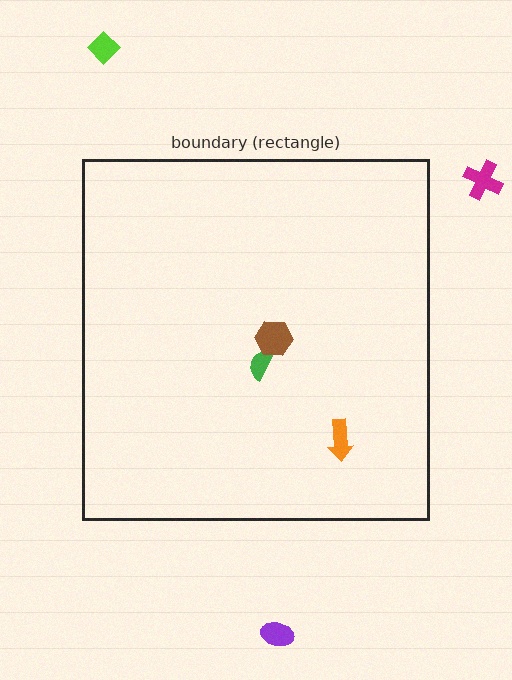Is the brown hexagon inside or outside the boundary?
Inside.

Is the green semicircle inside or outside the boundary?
Inside.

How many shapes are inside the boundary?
3 inside, 3 outside.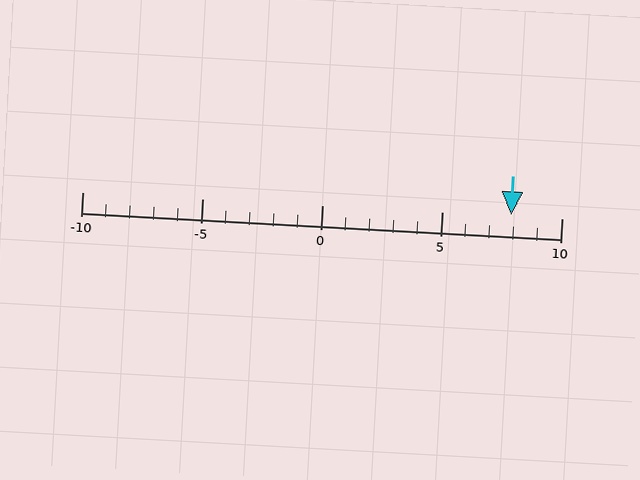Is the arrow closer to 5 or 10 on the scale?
The arrow is closer to 10.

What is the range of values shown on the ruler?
The ruler shows values from -10 to 10.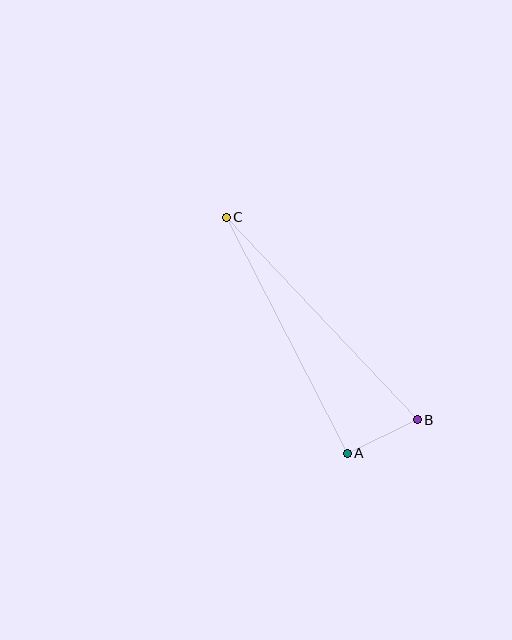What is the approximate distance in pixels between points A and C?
The distance between A and C is approximately 265 pixels.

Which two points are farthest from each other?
Points B and C are farthest from each other.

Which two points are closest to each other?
Points A and B are closest to each other.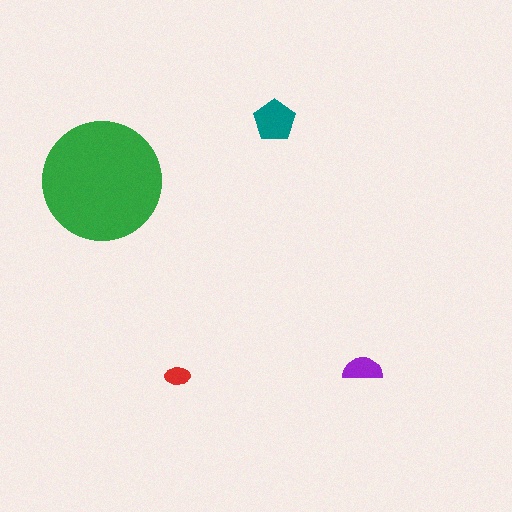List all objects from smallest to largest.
The red ellipse, the purple semicircle, the teal pentagon, the green circle.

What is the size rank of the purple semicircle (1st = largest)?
3rd.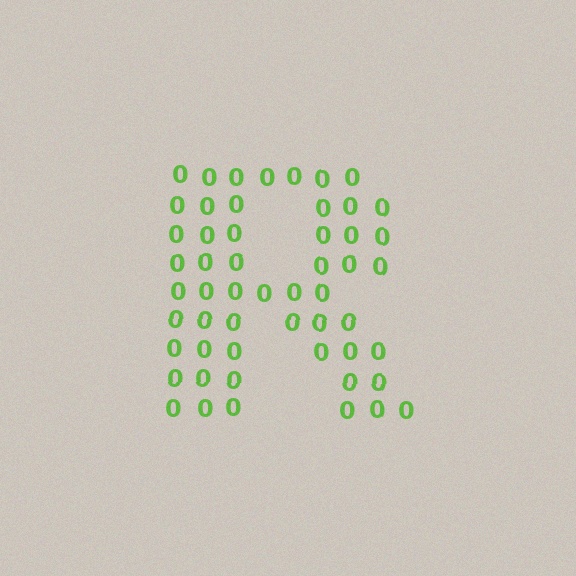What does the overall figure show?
The overall figure shows the letter R.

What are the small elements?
The small elements are digit 0's.